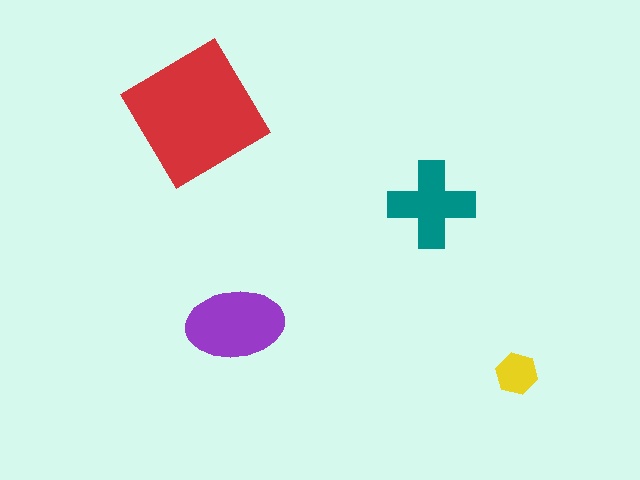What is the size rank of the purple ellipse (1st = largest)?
2nd.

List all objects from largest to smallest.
The red diamond, the purple ellipse, the teal cross, the yellow hexagon.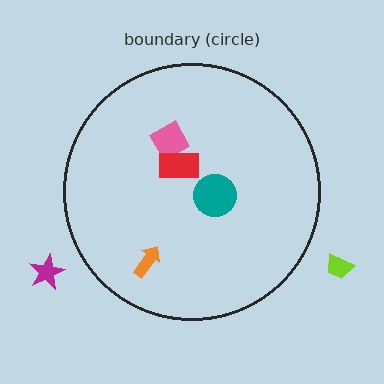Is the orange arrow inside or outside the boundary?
Inside.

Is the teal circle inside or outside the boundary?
Inside.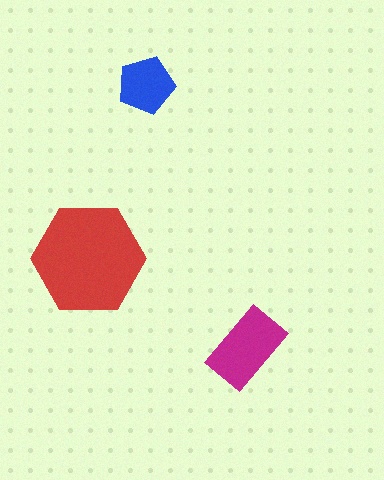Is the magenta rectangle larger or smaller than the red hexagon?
Smaller.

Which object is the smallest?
The blue pentagon.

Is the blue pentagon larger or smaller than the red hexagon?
Smaller.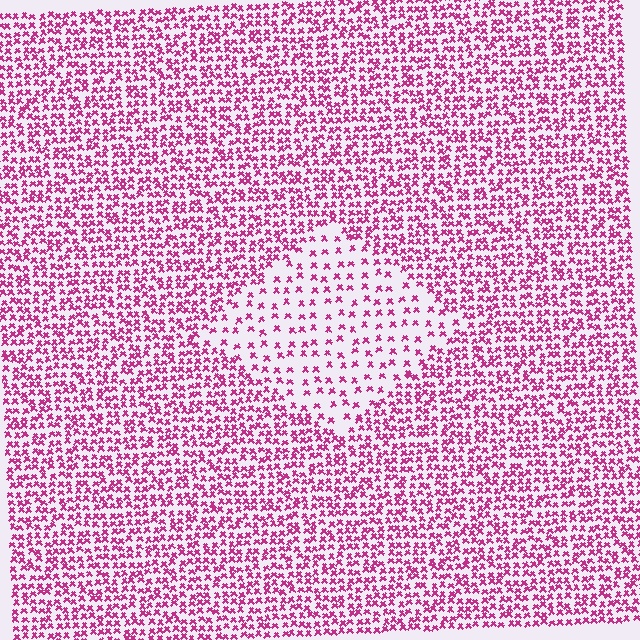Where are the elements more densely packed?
The elements are more densely packed outside the diamond boundary.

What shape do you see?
I see a diamond.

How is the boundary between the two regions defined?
The boundary is defined by a change in element density (approximately 2.4x ratio). All elements are the same color, size, and shape.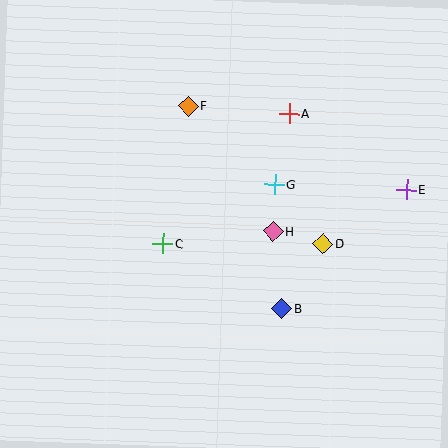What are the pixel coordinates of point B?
Point B is at (282, 308).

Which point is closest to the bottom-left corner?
Point C is closest to the bottom-left corner.